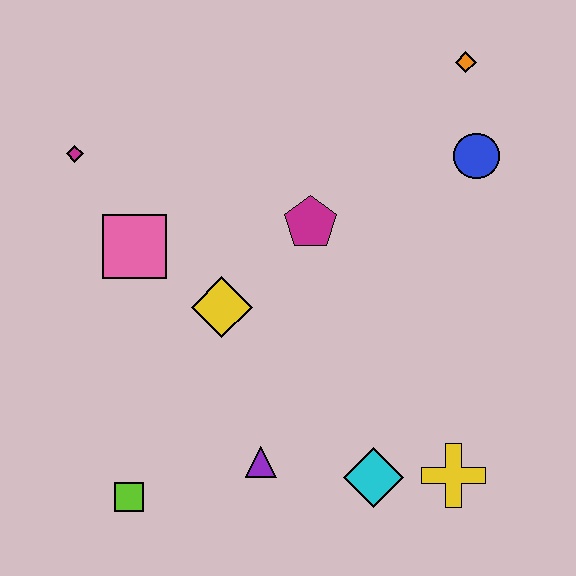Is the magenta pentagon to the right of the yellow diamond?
Yes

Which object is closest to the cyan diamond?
The yellow cross is closest to the cyan diamond.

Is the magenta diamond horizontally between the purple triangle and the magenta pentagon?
No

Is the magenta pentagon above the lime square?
Yes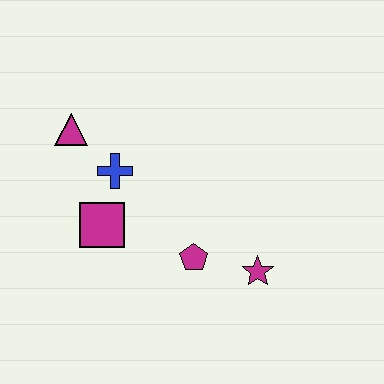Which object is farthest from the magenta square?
The magenta star is farthest from the magenta square.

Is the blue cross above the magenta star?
Yes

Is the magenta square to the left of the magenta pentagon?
Yes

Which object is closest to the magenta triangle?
The blue cross is closest to the magenta triangle.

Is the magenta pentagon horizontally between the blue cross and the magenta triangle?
No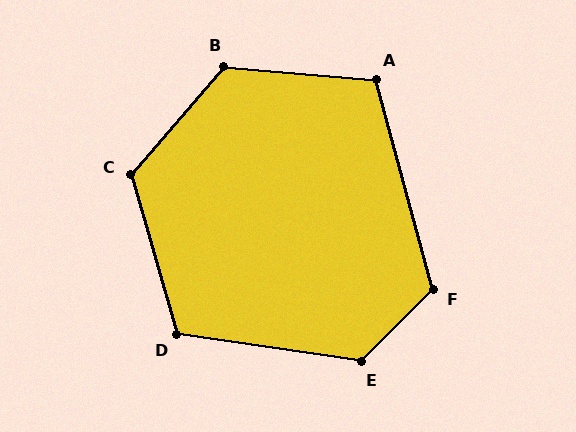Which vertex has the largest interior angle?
E, at approximately 127 degrees.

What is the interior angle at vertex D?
Approximately 114 degrees (obtuse).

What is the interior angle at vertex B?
Approximately 126 degrees (obtuse).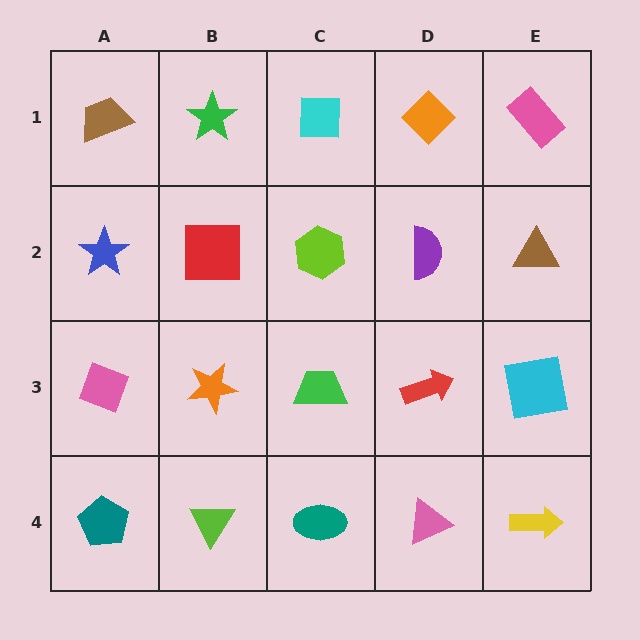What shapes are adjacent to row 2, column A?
A brown trapezoid (row 1, column A), a pink diamond (row 3, column A), a red square (row 2, column B).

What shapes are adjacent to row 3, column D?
A purple semicircle (row 2, column D), a pink triangle (row 4, column D), a green trapezoid (row 3, column C), a cyan square (row 3, column E).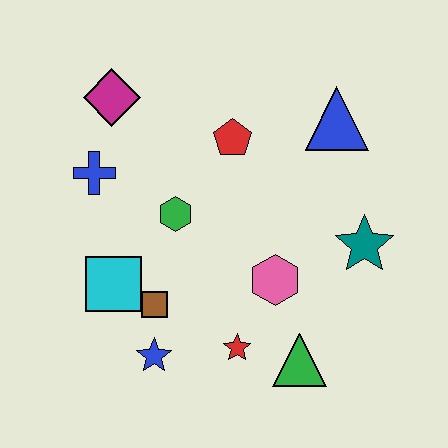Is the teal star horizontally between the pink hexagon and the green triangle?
No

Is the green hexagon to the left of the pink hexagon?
Yes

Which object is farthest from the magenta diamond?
The green triangle is farthest from the magenta diamond.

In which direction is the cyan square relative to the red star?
The cyan square is to the left of the red star.